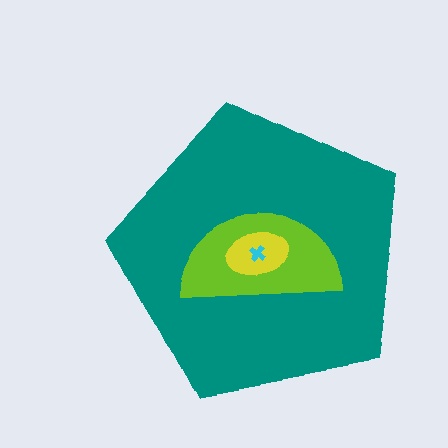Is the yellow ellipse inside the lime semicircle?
Yes.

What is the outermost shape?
The teal pentagon.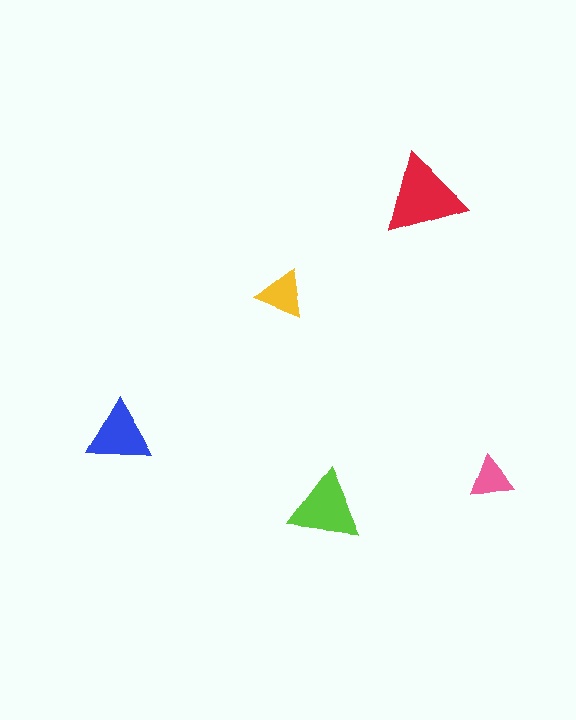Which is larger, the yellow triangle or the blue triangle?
The blue one.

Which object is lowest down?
The lime triangle is bottommost.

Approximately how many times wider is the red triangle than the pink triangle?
About 2 times wider.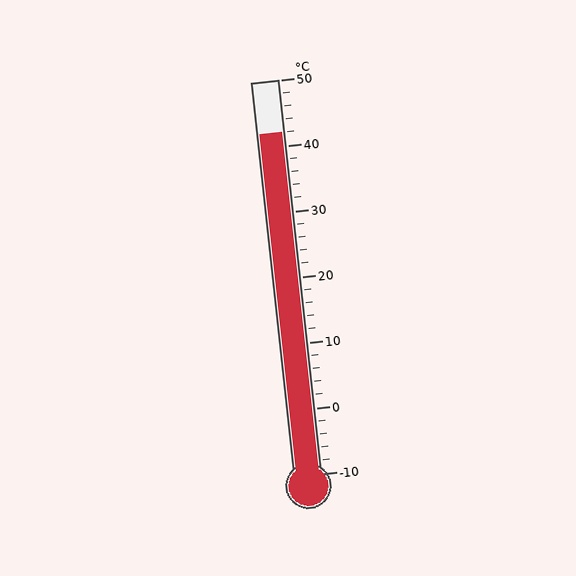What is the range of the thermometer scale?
The thermometer scale ranges from -10°C to 50°C.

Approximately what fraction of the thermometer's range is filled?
The thermometer is filled to approximately 85% of its range.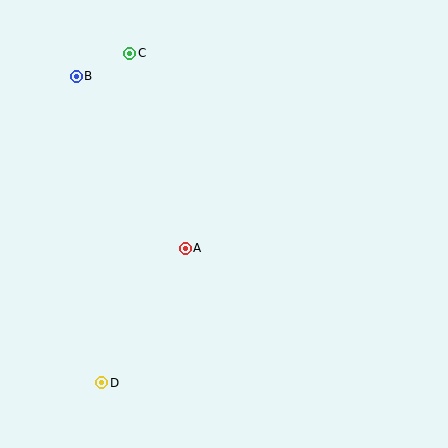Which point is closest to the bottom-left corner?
Point D is closest to the bottom-left corner.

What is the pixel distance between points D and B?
The distance between D and B is 308 pixels.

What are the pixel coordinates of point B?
Point B is at (76, 76).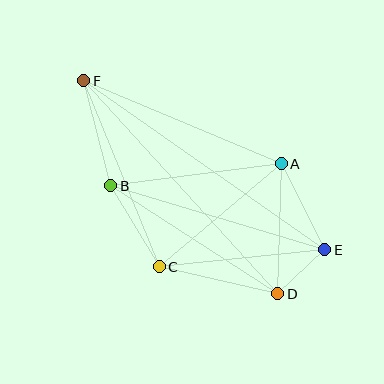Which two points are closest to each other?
Points D and E are closest to each other.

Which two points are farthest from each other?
Points E and F are farthest from each other.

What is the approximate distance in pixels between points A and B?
The distance between A and B is approximately 172 pixels.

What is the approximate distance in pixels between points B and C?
The distance between B and C is approximately 95 pixels.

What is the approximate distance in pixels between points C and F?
The distance between C and F is approximately 201 pixels.